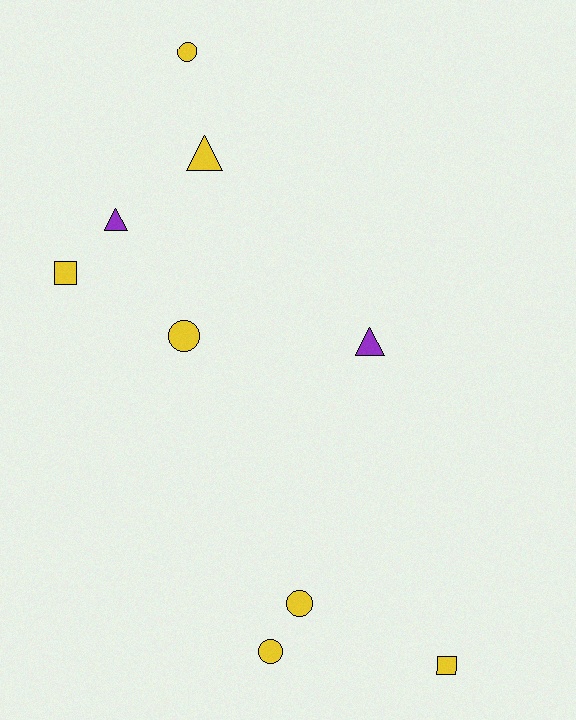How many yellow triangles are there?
There is 1 yellow triangle.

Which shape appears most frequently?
Circle, with 4 objects.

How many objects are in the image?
There are 9 objects.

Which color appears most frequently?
Yellow, with 7 objects.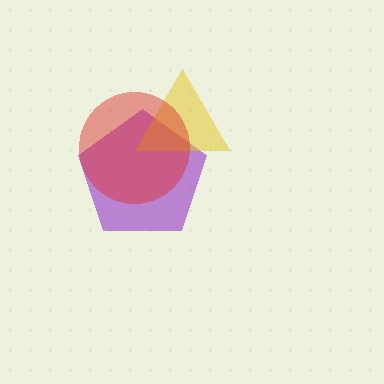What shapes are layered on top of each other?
The layered shapes are: a purple pentagon, a yellow triangle, a red circle.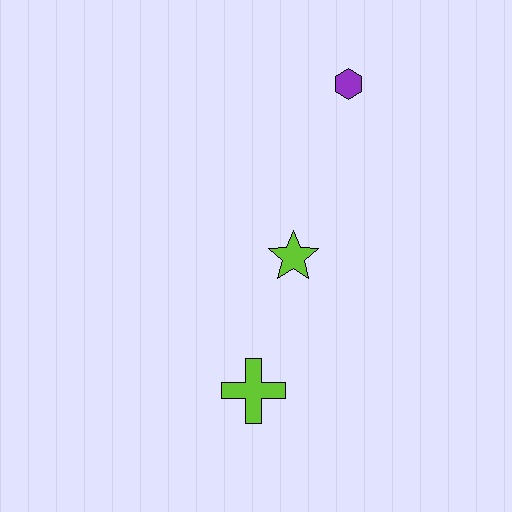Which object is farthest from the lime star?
The purple hexagon is farthest from the lime star.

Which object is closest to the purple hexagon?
The lime star is closest to the purple hexagon.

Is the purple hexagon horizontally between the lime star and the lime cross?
No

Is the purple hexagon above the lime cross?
Yes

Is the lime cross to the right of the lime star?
No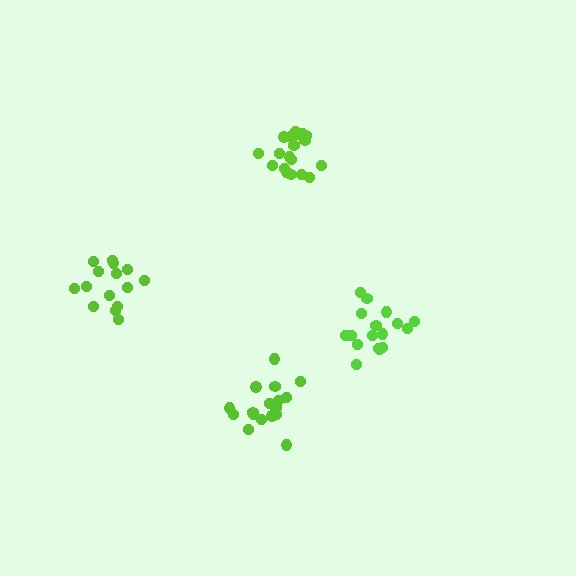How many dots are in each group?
Group 1: 17 dots, Group 2: 18 dots, Group 3: 15 dots, Group 4: 19 dots (69 total).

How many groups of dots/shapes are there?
There are 4 groups.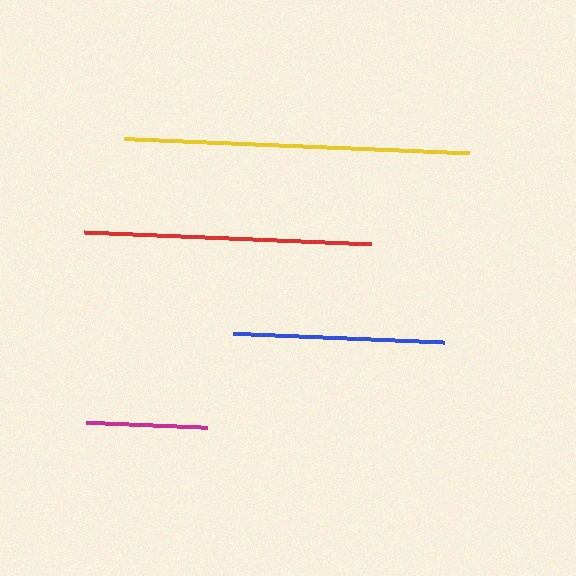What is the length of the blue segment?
The blue segment is approximately 211 pixels long.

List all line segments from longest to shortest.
From longest to shortest: yellow, red, blue, magenta.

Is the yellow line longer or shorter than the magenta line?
The yellow line is longer than the magenta line.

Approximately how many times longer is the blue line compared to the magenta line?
The blue line is approximately 1.7 times the length of the magenta line.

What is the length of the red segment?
The red segment is approximately 287 pixels long.